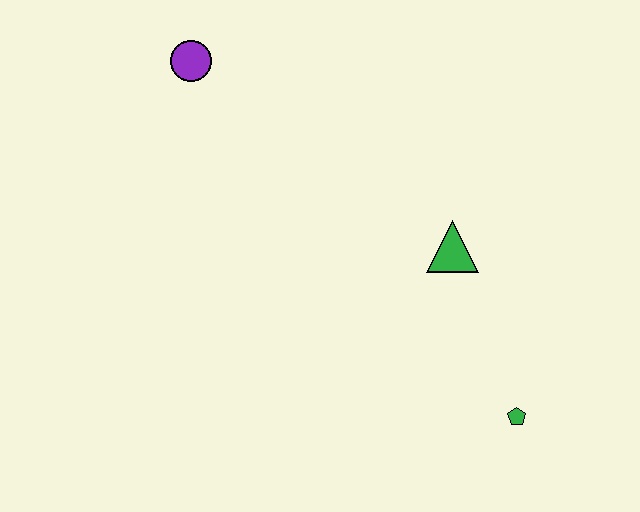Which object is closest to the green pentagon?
The green triangle is closest to the green pentagon.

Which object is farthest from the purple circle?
The green pentagon is farthest from the purple circle.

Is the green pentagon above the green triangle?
No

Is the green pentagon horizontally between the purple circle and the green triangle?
No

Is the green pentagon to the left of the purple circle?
No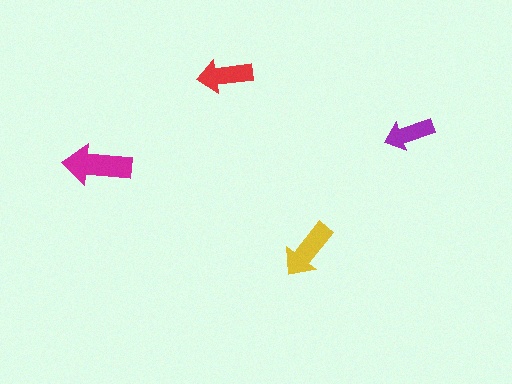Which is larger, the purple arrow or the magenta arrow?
The magenta one.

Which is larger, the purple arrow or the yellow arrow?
The yellow one.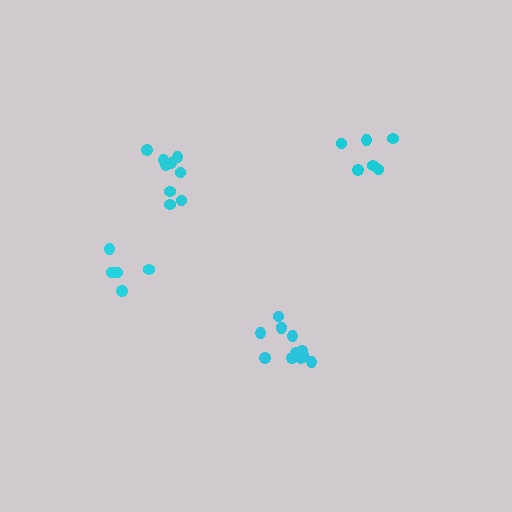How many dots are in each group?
Group 1: 12 dots, Group 2: 6 dots, Group 3: 9 dots, Group 4: 6 dots (33 total).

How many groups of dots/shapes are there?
There are 4 groups.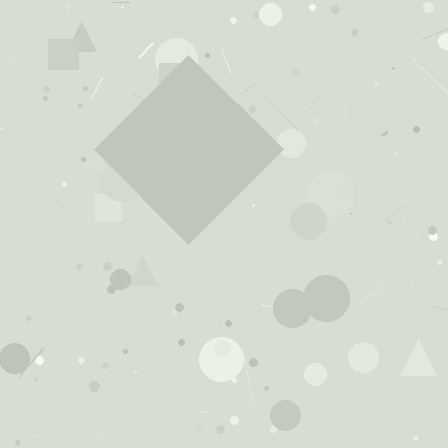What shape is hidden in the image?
A diamond is hidden in the image.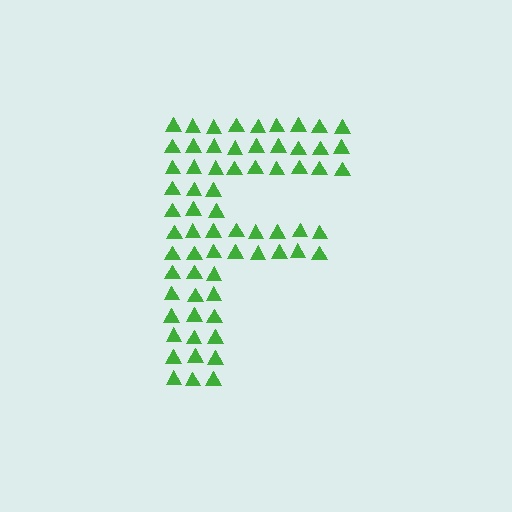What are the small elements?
The small elements are triangles.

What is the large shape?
The large shape is the letter F.